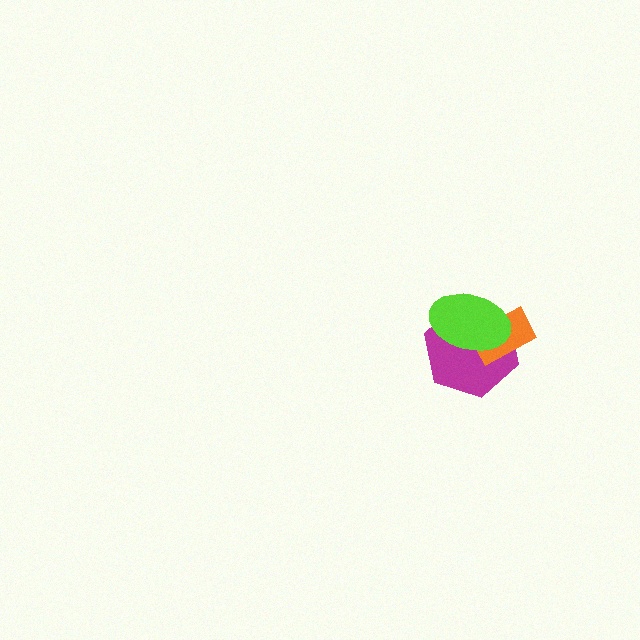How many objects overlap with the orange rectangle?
2 objects overlap with the orange rectangle.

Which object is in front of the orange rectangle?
The lime ellipse is in front of the orange rectangle.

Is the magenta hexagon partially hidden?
Yes, it is partially covered by another shape.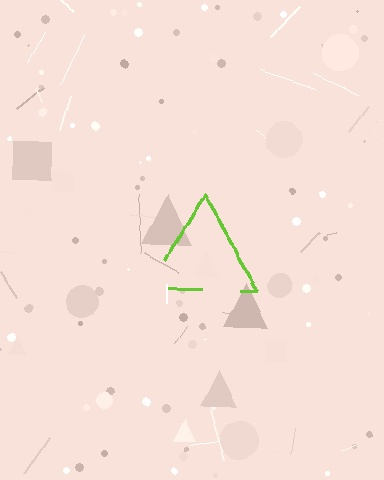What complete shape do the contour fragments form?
The contour fragments form a triangle.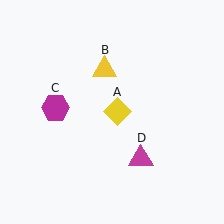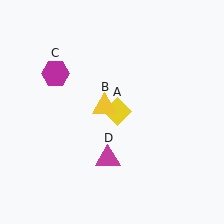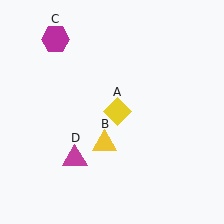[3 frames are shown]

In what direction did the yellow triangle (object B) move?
The yellow triangle (object B) moved down.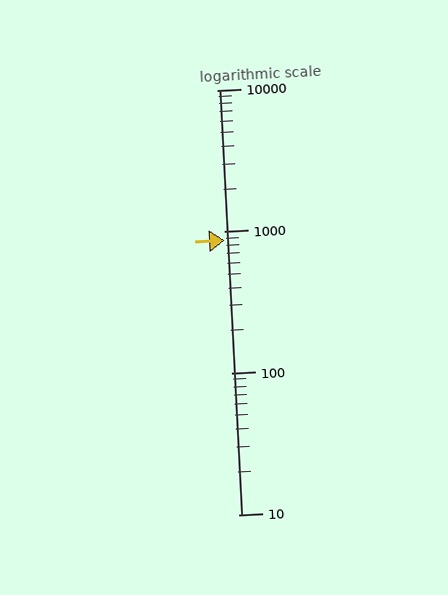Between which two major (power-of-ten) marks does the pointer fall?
The pointer is between 100 and 1000.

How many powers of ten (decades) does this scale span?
The scale spans 3 decades, from 10 to 10000.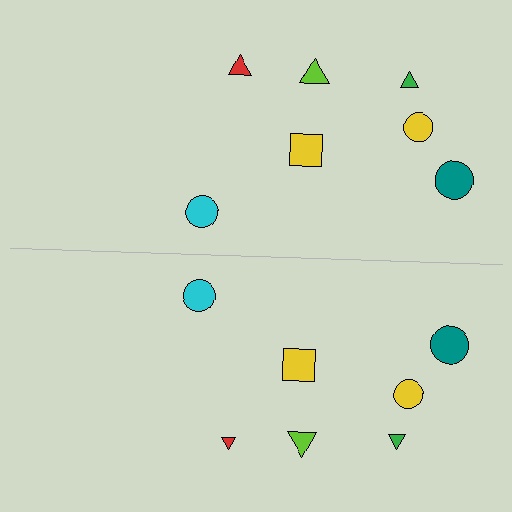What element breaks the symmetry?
The red triangle on the bottom side has a different size than its mirror counterpart.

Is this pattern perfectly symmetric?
No, the pattern is not perfectly symmetric. The red triangle on the bottom side has a different size than its mirror counterpart.